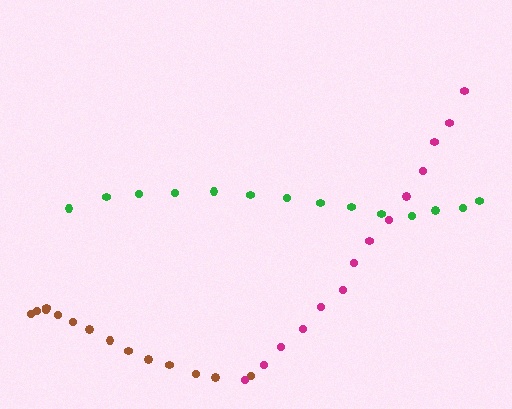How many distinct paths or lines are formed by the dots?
There are 3 distinct paths.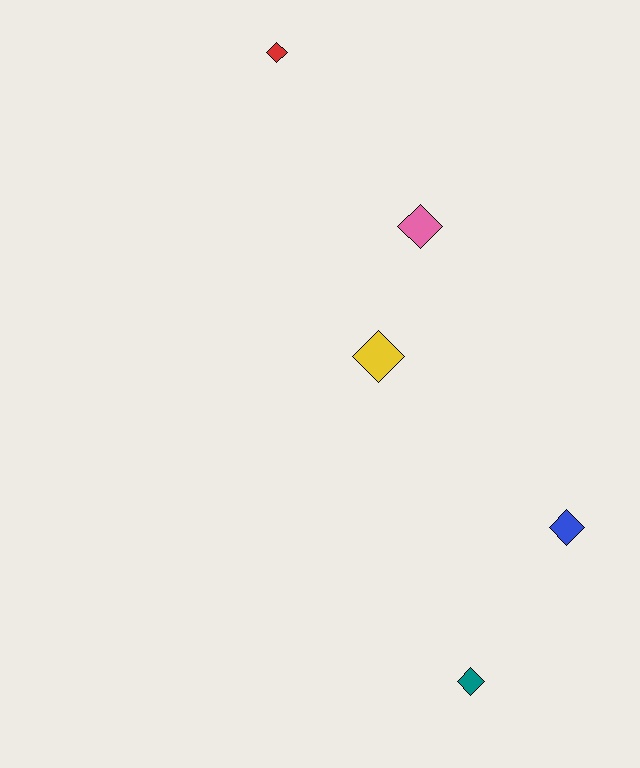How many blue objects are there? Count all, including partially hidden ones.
There is 1 blue object.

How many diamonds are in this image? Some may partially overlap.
There are 5 diamonds.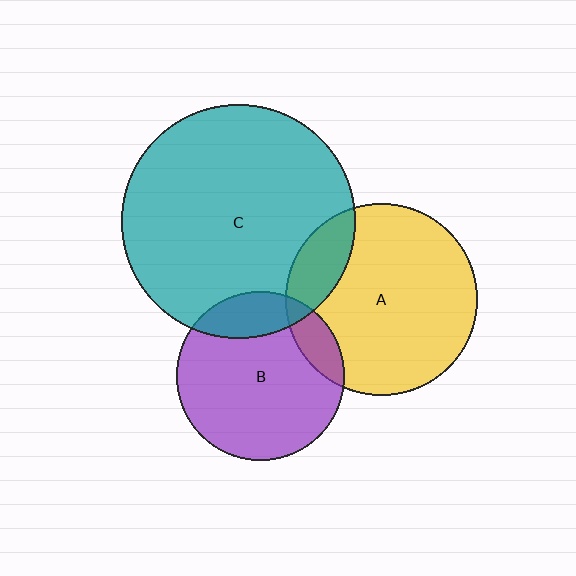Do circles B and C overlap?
Yes.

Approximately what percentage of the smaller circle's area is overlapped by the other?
Approximately 15%.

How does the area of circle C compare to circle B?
Approximately 1.9 times.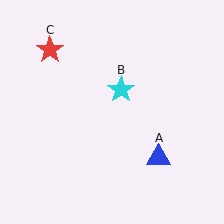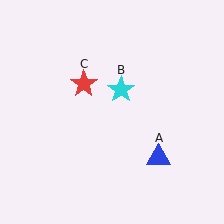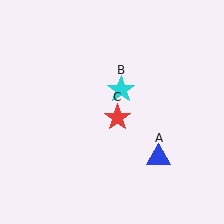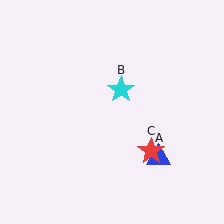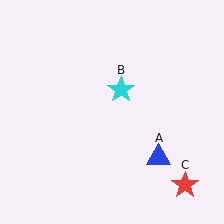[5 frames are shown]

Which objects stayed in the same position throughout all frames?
Blue triangle (object A) and cyan star (object B) remained stationary.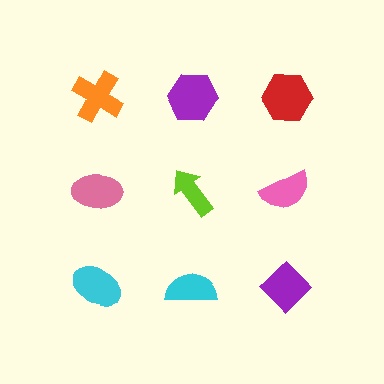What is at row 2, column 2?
A lime arrow.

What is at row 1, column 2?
A purple hexagon.